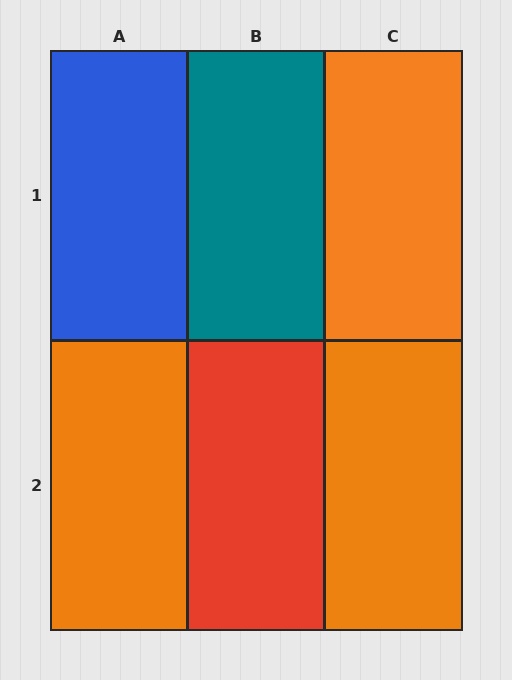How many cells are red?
1 cell is red.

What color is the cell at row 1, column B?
Teal.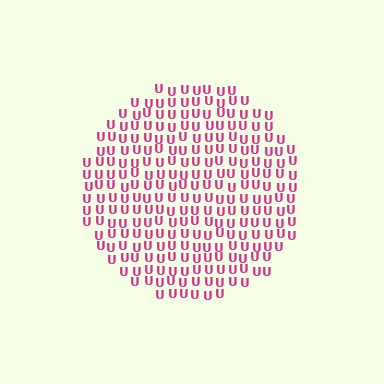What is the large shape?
The large shape is a circle.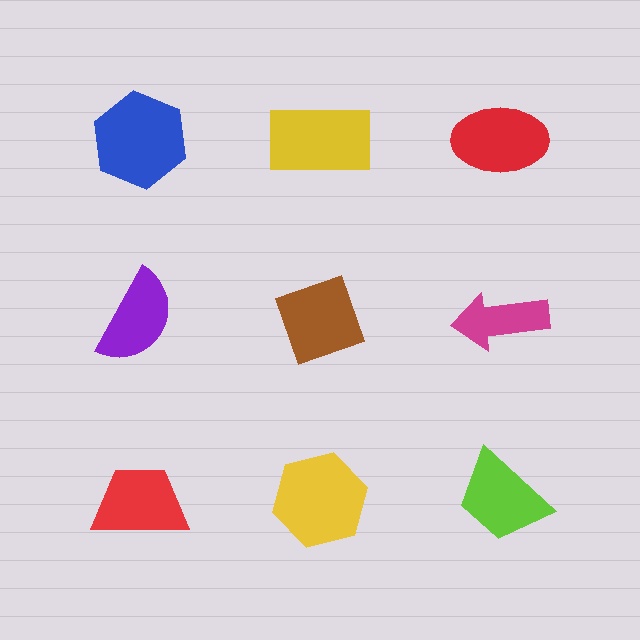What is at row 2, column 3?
A magenta arrow.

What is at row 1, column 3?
A red ellipse.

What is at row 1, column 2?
A yellow rectangle.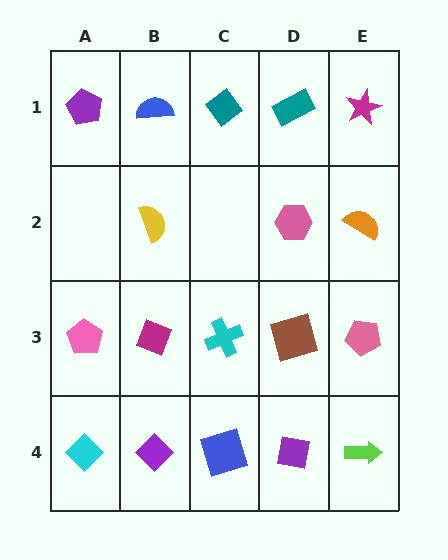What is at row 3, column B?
A magenta diamond.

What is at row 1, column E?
A magenta star.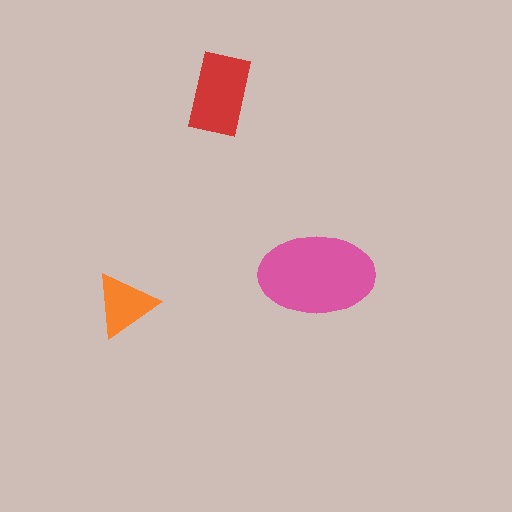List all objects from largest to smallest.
The pink ellipse, the red rectangle, the orange triangle.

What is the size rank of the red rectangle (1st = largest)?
2nd.